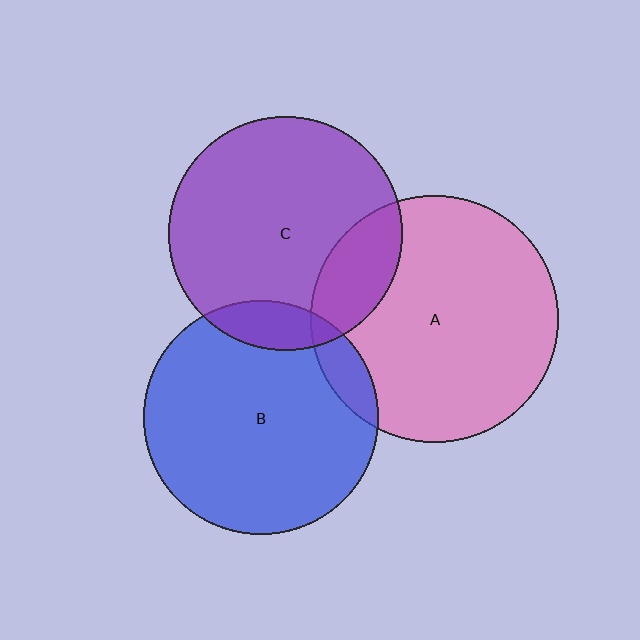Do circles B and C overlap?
Yes.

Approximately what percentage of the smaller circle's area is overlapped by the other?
Approximately 10%.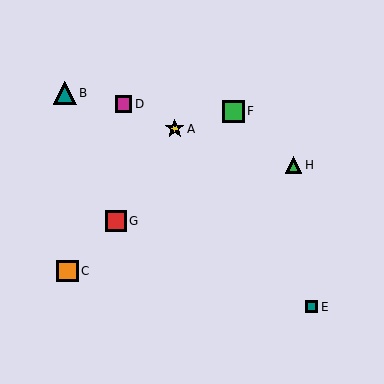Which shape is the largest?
The teal triangle (labeled B) is the largest.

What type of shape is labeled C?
Shape C is an orange square.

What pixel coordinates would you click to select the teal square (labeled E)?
Click at (312, 307) to select the teal square E.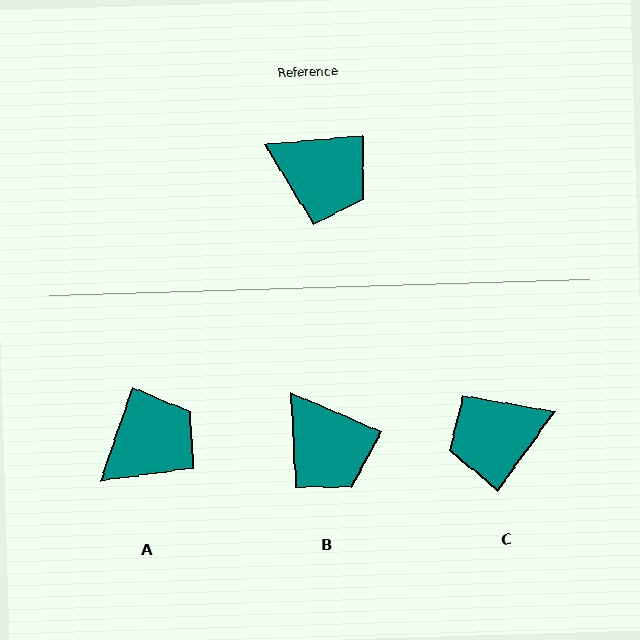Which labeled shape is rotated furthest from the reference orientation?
C, about 131 degrees away.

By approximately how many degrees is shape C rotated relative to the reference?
Approximately 131 degrees clockwise.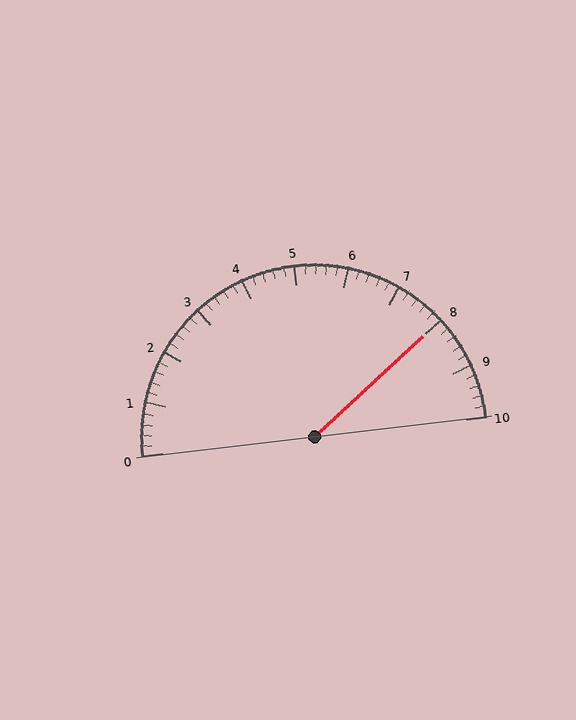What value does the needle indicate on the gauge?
The needle indicates approximately 8.0.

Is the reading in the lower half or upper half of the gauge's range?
The reading is in the upper half of the range (0 to 10).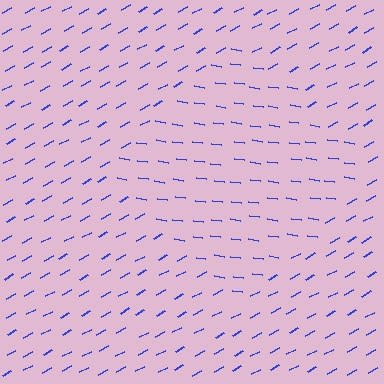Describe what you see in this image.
The image is filled with small blue line segments. A diamond region in the image has lines oriented differently from the surrounding lines, creating a visible texture boundary.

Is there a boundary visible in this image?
Yes, there is a texture boundary formed by a change in line orientation.